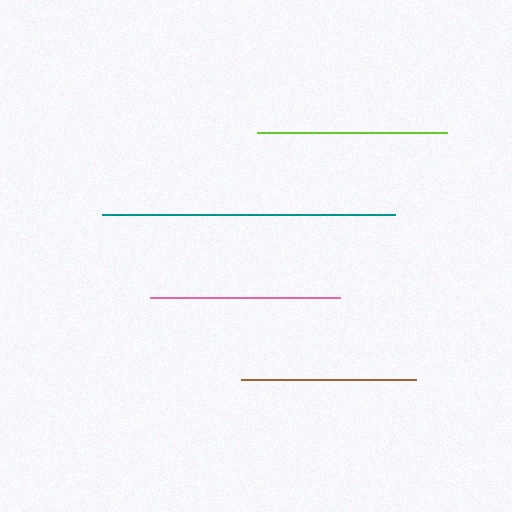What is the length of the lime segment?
The lime segment is approximately 190 pixels long.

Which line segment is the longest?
The teal line is the longest at approximately 293 pixels.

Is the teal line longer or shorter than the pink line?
The teal line is longer than the pink line.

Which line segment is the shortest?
The brown line is the shortest at approximately 175 pixels.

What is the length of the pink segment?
The pink segment is approximately 189 pixels long.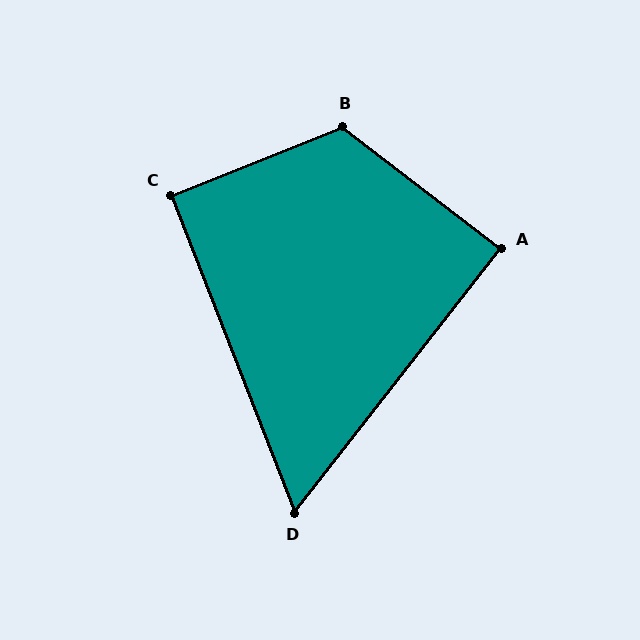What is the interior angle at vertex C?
Approximately 90 degrees (approximately right).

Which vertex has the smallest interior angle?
D, at approximately 59 degrees.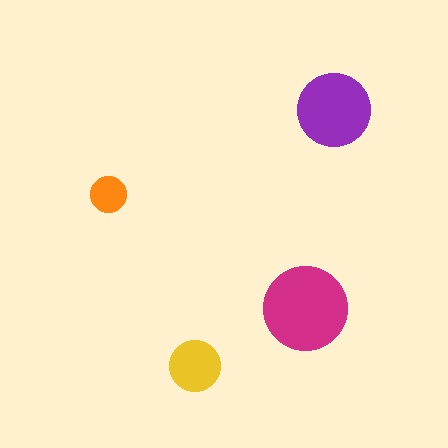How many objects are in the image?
There are 4 objects in the image.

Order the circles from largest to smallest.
the magenta one, the purple one, the yellow one, the orange one.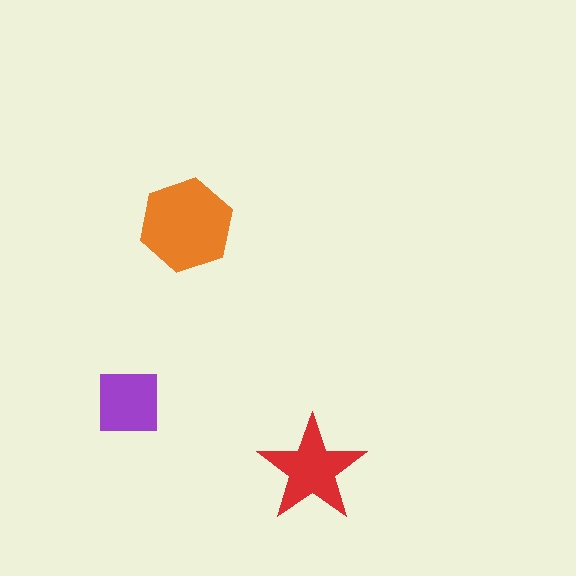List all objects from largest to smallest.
The orange hexagon, the red star, the purple square.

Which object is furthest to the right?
The red star is rightmost.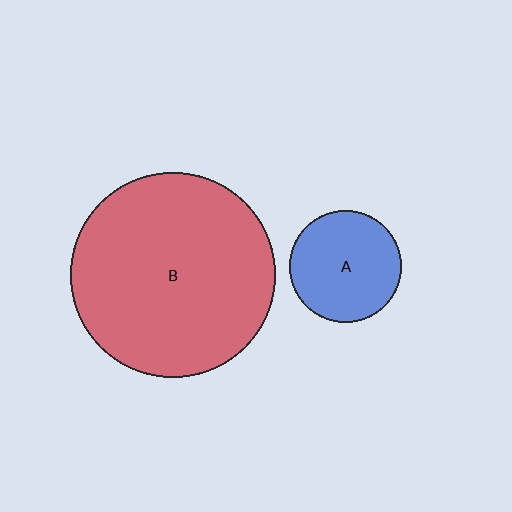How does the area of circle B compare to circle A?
Approximately 3.4 times.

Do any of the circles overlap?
No, none of the circles overlap.